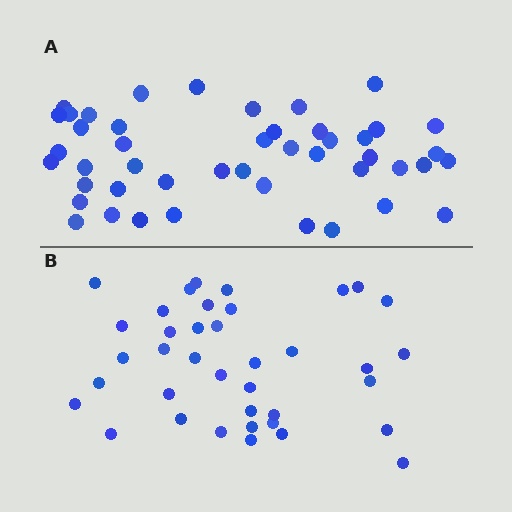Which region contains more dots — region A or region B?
Region A (the top region) has more dots.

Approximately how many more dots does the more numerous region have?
Region A has roughly 8 or so more dots than region B.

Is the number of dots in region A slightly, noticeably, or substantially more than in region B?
Region A has only slightly more — the two regions are fairly close. The ratio is roughly 1.2 to 1.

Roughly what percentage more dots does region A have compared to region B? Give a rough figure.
About 20% more.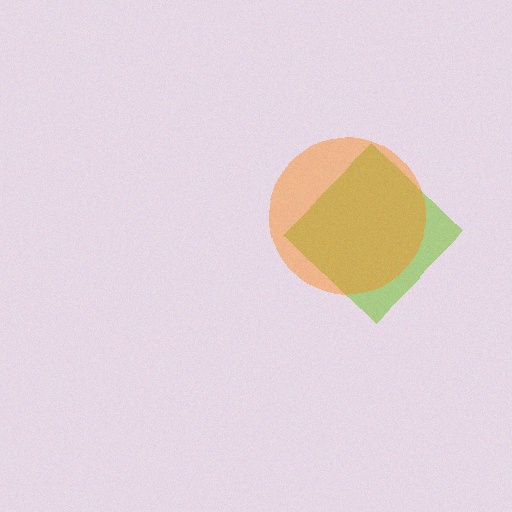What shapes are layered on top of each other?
The layered shapes are: a lime diamond, an orange circle.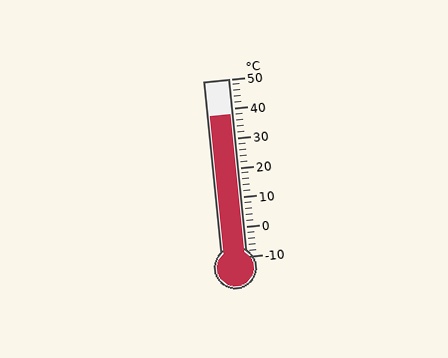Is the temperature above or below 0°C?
The temperature is above 0°C.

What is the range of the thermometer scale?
The thermometer scale ranges from -10°C to 50°C.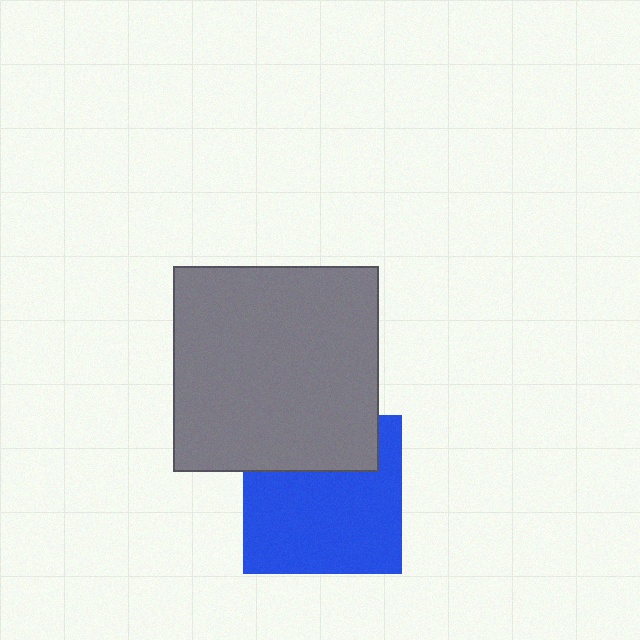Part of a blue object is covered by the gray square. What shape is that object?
It is a square.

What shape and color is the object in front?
The object in front is a gray square.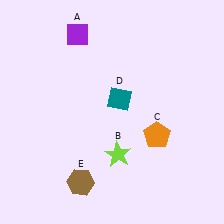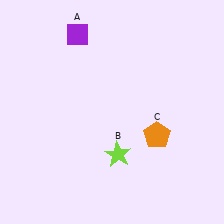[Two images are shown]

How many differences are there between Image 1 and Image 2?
There are 2 differences between the two images.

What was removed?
The teal diamond (D), the brown hexagon (E) were removed in Image 2.